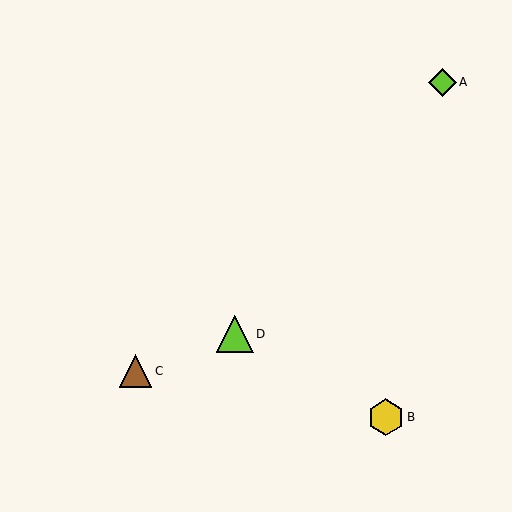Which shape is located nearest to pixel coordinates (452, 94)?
The lime diamond (labeled A) at (442, 82) is nearest to that location.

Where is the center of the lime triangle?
The center of the lime triangle is at (235, 334).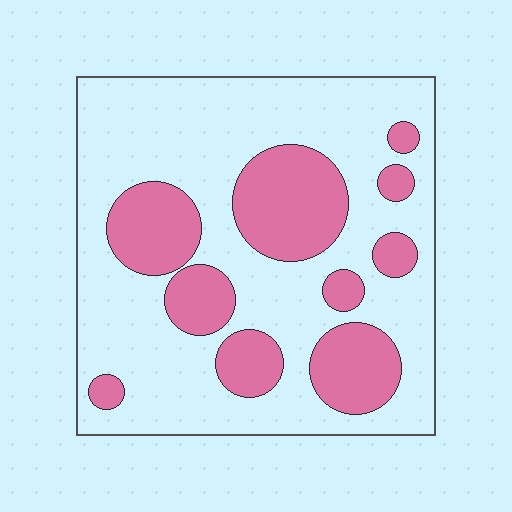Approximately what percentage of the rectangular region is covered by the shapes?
Approximately 30%.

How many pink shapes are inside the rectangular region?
10.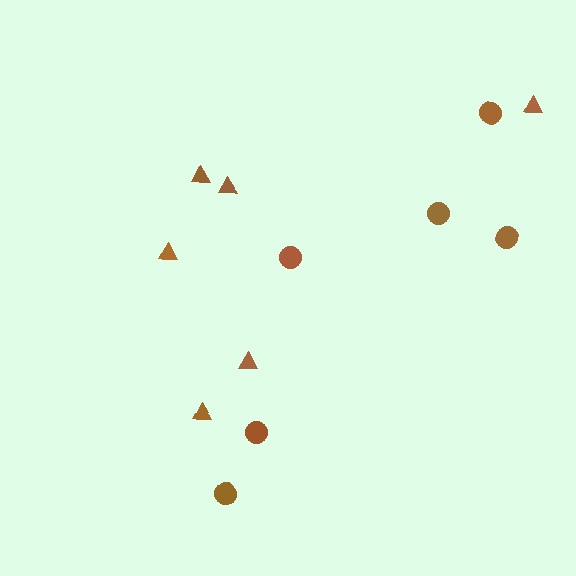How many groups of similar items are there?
There are 2 groups: one group of triangles (6) and one group of circles (6).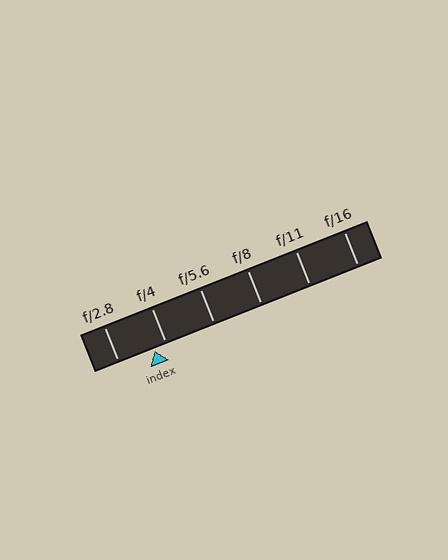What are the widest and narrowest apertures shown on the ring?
The widest aperture shown is f/2.8 and the narrowest is f/16.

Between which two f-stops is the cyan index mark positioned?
The index mark is between f/2.8 and f/4.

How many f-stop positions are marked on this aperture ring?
There are 6 f-stop positions marked.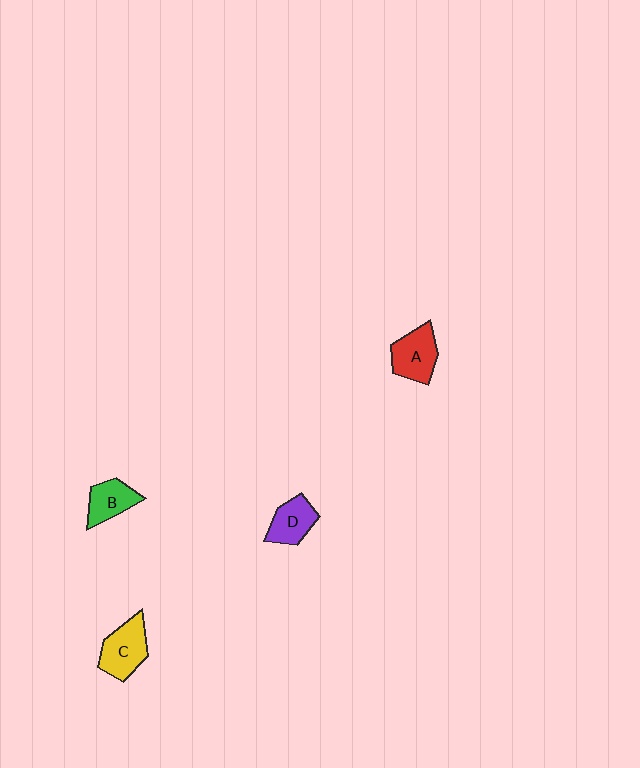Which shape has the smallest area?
Shape B (green).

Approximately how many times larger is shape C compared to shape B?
Approximately 1.3 times.